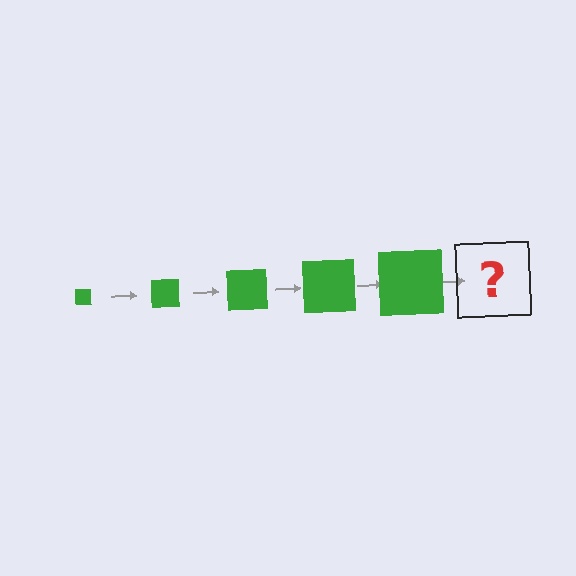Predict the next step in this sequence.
The next step is a green square, larger than the previous one.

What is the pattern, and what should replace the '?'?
The pattern is that the square gets progressively larger each step. The '?' should be a green square, larger than the previous one.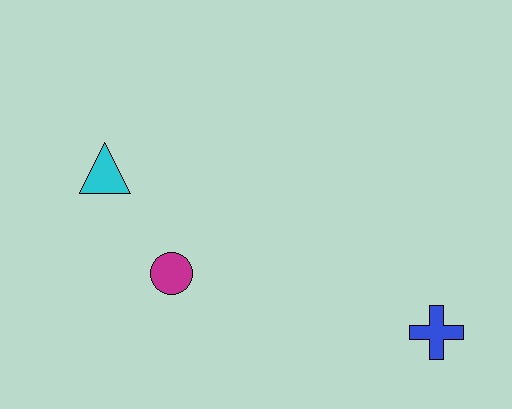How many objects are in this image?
There are 3 objects.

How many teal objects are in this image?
There are no teal objects.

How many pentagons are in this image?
There are no pentagons.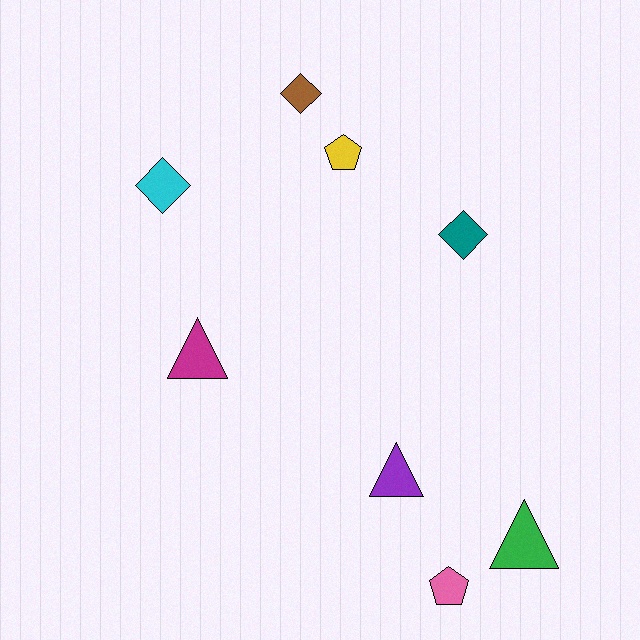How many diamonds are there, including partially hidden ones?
There are 3 diamonds.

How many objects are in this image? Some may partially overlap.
There are 8 objects.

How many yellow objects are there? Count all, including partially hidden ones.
There is 1 yellow object.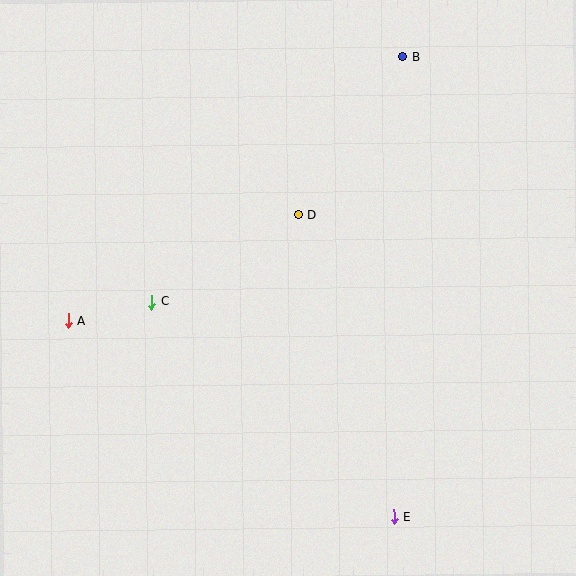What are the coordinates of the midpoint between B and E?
The midpoint between B and E is at (398, 287).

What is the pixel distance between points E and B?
The distance between E and B is 460 pixels.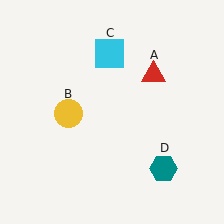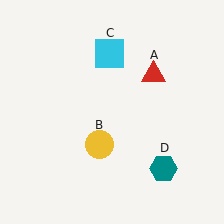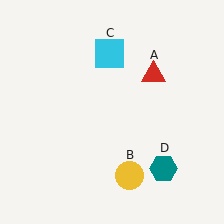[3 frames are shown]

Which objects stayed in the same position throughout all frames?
Red triangle (object A) and cyan square (object C) and teal hexagon (object D) remained stationary.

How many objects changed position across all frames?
1 object changed position: yellow circle (object B).